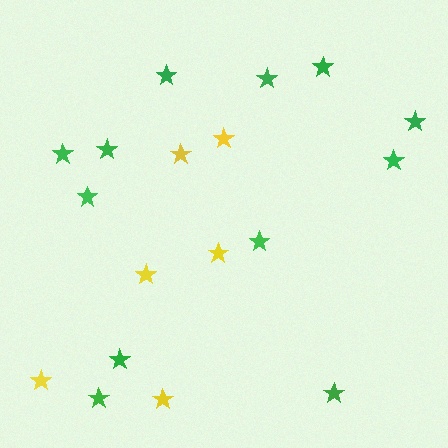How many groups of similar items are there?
There are 2 groups: one group of green stars (12) and one group of yellow stars (6).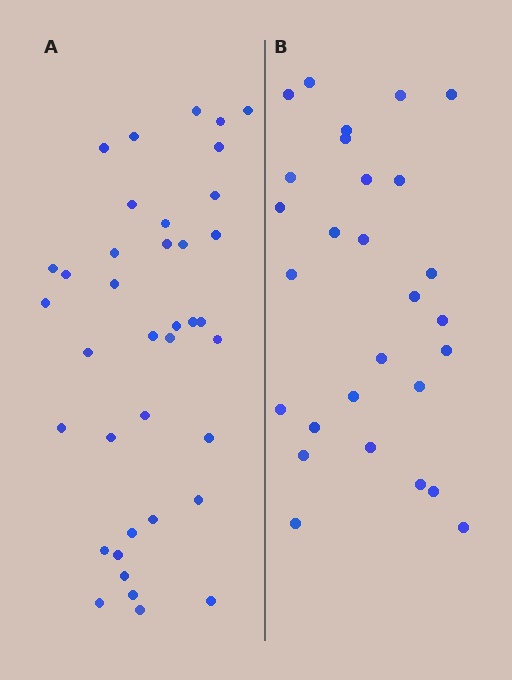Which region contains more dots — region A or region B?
Region A (the left region) has more dots.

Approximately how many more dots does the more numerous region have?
Region A has roughly 10 or so more dots than region B.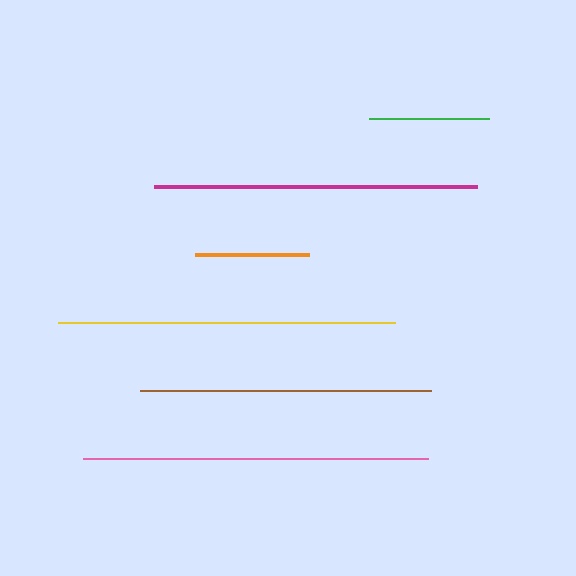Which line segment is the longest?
The pink line is the longest at approximately 345 pixels.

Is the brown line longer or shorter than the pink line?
The pink line is longer than the brown line.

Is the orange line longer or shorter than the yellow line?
The yellow line is longer than the orange line.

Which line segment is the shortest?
The orange line is the shortest at approximately 114 pixels.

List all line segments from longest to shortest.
From longest to shortest: pink, yellow, magenta, brown, green, orange.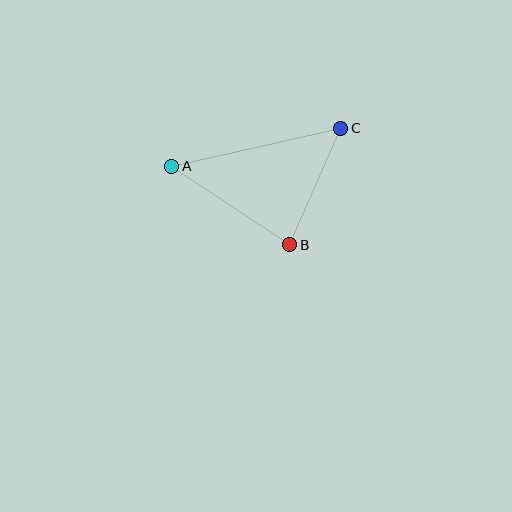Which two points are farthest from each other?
Points A and C are farthest from each other.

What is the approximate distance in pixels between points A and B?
The distance between A and B is approximately 142 pixels.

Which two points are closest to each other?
Points B and C are closest to each other.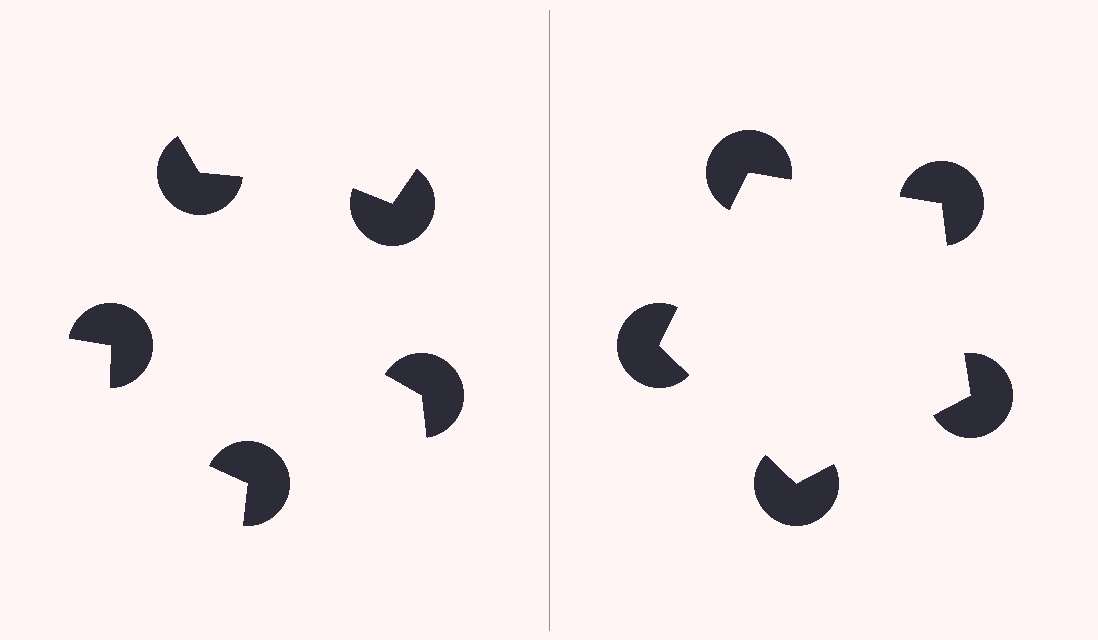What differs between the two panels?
The pac-man discs are positioned identically on both sides; only the wedge orientations differ. On the right they align to a pentagon; on the left they are misaligned.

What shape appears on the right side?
An illusory pentagon.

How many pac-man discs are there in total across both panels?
10 — 5 on each side.